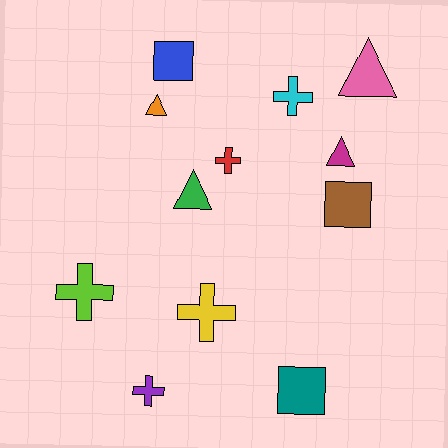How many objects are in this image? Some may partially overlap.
There are 12 objects.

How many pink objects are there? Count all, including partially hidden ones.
There is 1 pink object.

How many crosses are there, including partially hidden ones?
There are 5 crosses.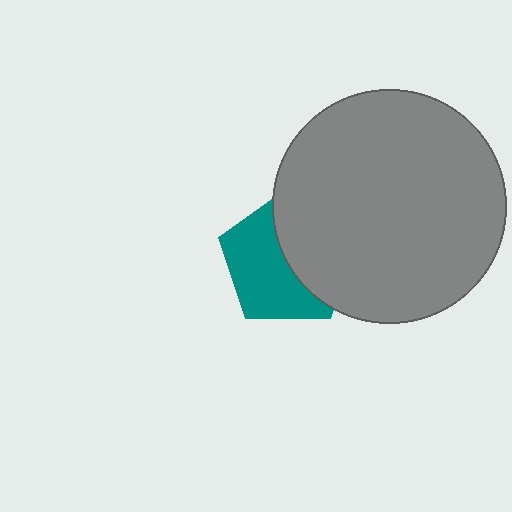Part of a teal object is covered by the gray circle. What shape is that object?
It is a pentagon.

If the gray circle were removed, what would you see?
You would see the complete teal pentagon.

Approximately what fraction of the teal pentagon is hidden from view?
Roughly 47% of the teal pentagon is hidden behind the gray circle.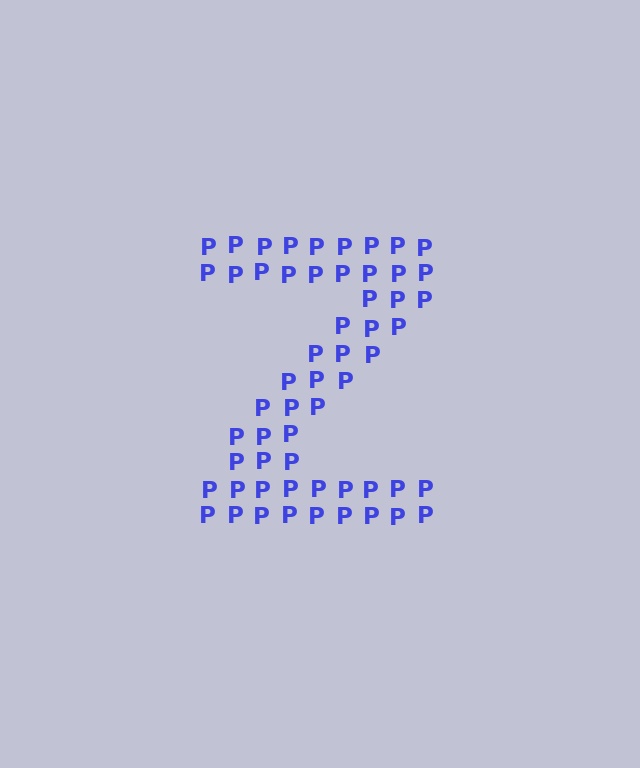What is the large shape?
The large shape is the letter Z.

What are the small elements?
The small elements are letter P's.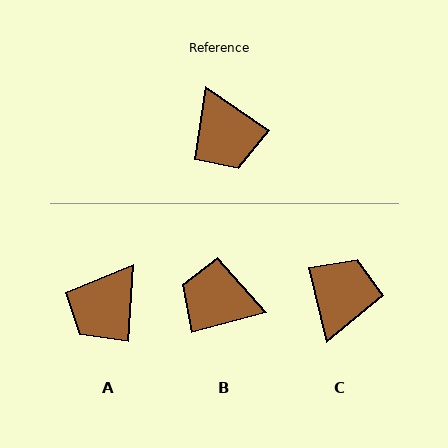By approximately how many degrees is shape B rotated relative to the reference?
Approximately 130 degrees clockwise.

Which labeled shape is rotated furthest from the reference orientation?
C, about 139 degrees away.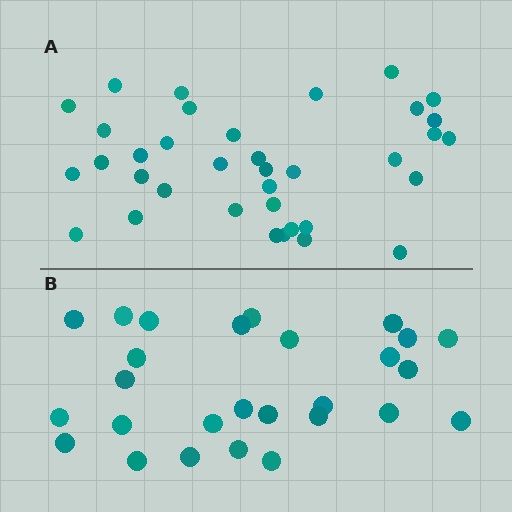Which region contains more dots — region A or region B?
Region A (the top region) has more dots.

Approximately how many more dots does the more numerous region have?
Region A has roughly 8 or so more dots than region B.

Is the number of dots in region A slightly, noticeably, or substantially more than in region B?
Region A has noticeably more, but not dramatically so. The ratio is roughly 1.3 to 1.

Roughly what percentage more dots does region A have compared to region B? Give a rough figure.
About 35% more.